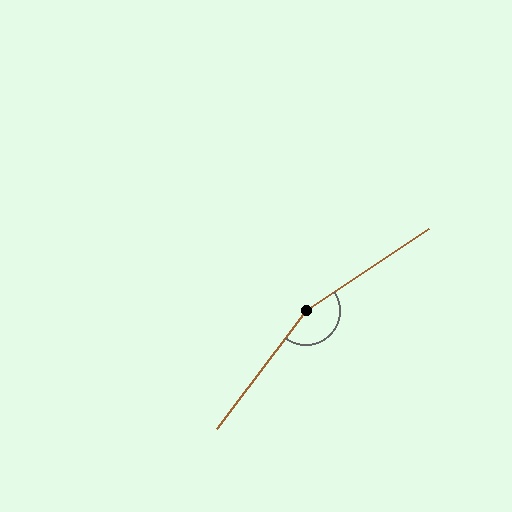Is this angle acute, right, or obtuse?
It is obtuse.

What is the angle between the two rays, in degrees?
Approximately 161 degrees.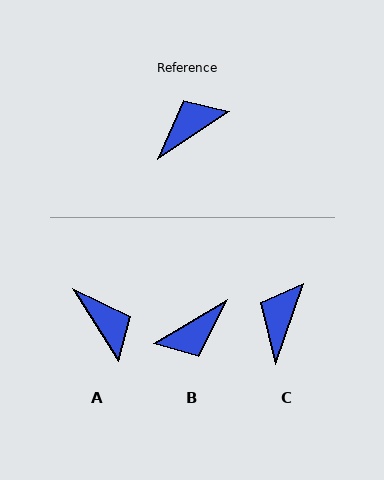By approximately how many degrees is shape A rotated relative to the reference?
Approximately 91 degrees clockwise.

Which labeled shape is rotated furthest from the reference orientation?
B, about 177 degrees away.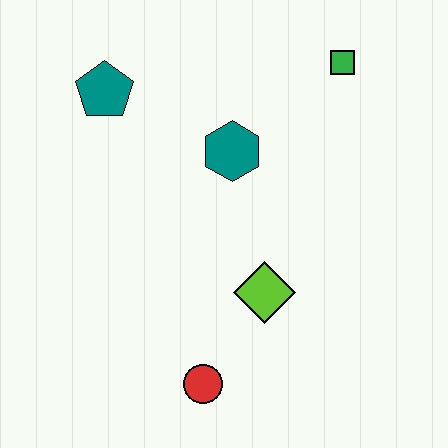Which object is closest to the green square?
The teal hexagon is closest to the green square.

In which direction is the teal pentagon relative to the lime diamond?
The teal pentagon is above the lime diamond.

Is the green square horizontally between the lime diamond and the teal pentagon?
No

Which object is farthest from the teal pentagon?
The red circle is farthest from the teal pentagon.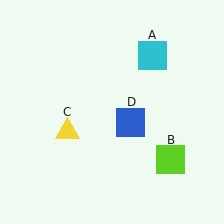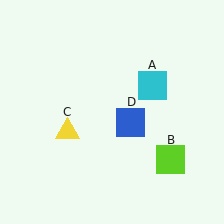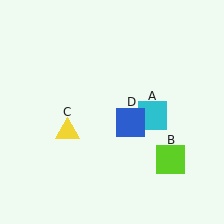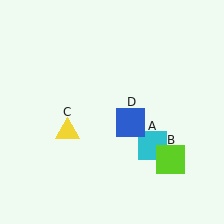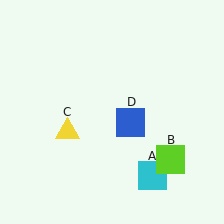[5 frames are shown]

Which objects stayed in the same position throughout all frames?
Lime square (object B) and yellow triangle (object C) and blue square (object D) remained stationary.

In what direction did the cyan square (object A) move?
The cyan square (object A) moved down.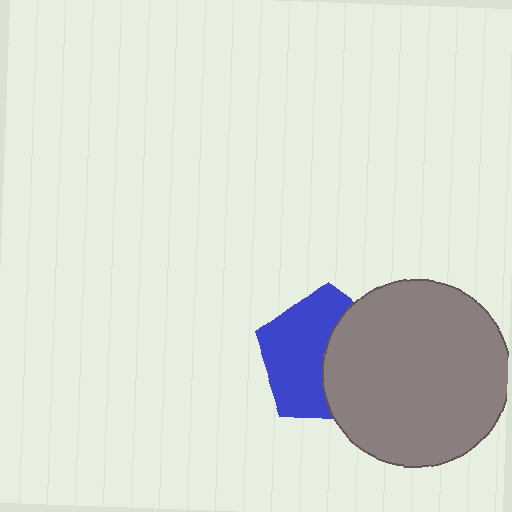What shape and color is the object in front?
The object in front is a gray circle.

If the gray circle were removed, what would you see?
You would see the complete blue pentagon.